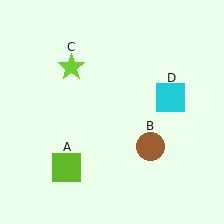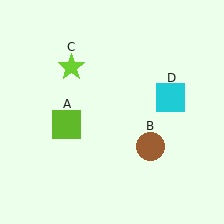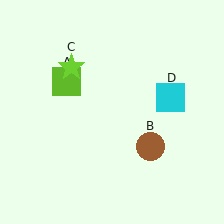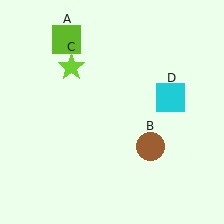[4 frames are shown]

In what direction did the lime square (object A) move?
The lime square (object A) moved up.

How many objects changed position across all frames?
1 object changed position: lime square (object A).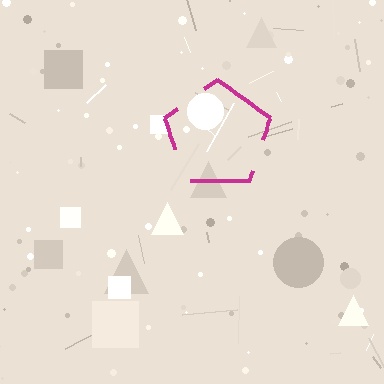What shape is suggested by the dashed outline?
The dashed outline suggests a pentagon.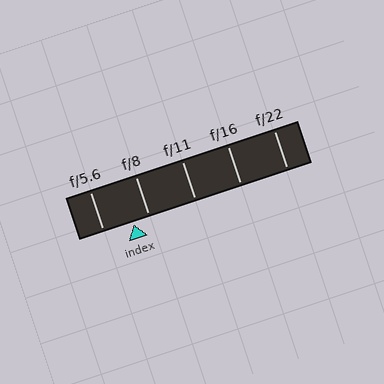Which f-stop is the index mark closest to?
The index mark is closest to f/8.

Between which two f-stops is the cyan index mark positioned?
The index mark is between f/5.6 and f/8.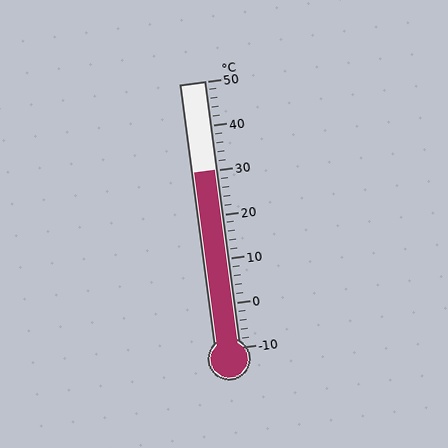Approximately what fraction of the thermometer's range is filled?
The thermometer is filled to approximately 65% of its range.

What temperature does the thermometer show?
The thermometer shows approximately 30°C.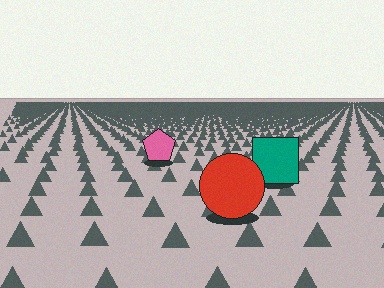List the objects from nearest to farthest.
From nearest to farthest: the red circle, the teal square, the pink pentagon.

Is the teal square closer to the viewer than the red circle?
No. The red circle is closer — you can tell from the texture gradient: the ground texture is coarser near it.